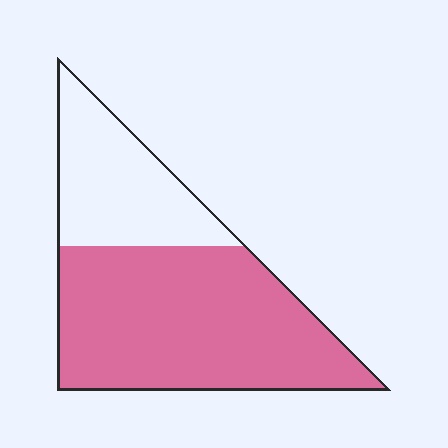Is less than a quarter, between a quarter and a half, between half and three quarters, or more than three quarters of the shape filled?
Between half and three quarters.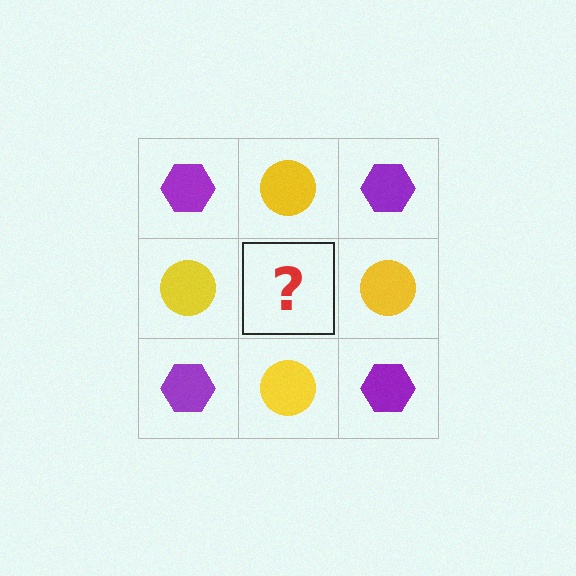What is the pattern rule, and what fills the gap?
The rule is that it alternates purple hexagon and yellow circle in a checkerboard pattern. The gap should be filled with a purple hexagon.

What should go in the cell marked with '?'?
The missing cell should contain a purple hexagon.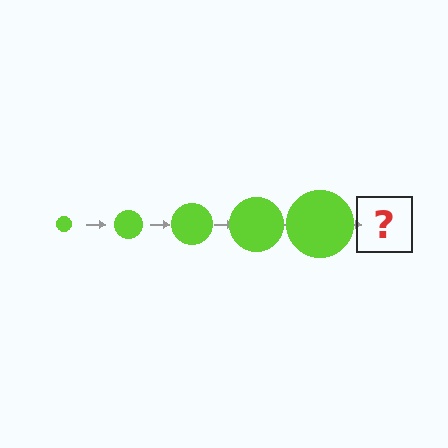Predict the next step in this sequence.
The next step is a lime circle, larger than the previous one.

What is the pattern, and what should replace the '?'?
The pattern is that the circle gets progressively larger each step. The '?' should be a lime circle, larger than the previous one.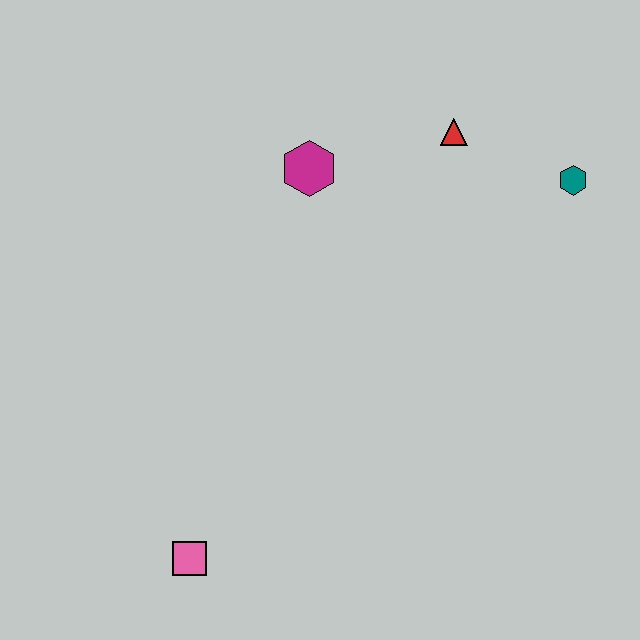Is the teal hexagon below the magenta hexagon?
Yes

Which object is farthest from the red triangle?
The pink square is farthest from the red triangle.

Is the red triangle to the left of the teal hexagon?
Yes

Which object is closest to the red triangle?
The teal hexagon is closest to the red triangle.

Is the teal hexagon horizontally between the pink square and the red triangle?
No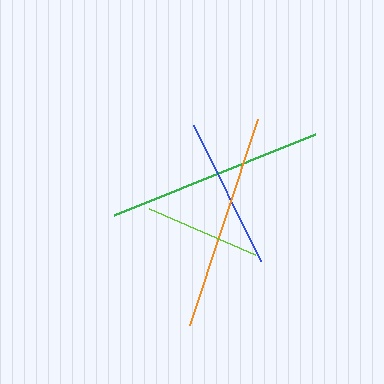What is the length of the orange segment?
The orange segment is approximately 218 pixels long.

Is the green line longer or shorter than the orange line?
The orange line is longer than the green line.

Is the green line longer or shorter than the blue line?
The green line is longer than the blue line.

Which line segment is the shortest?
The lime line is the shortest at approximately 115 pixels.